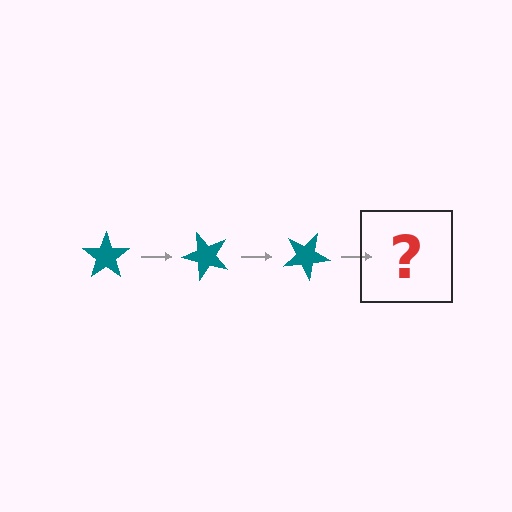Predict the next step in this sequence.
The next step is a teal star rotated 150 degrees.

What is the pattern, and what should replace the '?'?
The pattern is that the star rotates 50 degrees each step. The '?' should be a teal star rotated 150 degrees.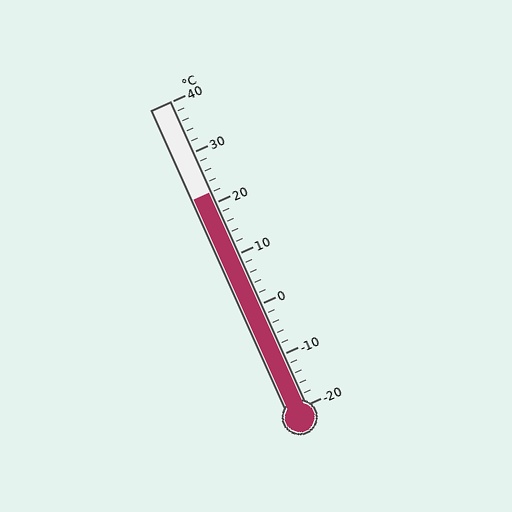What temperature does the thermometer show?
The thermometer shows approximately 22°C.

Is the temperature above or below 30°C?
The temperature is below 30°C.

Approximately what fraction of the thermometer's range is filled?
The thermometer is filled to approximately 70% of its range.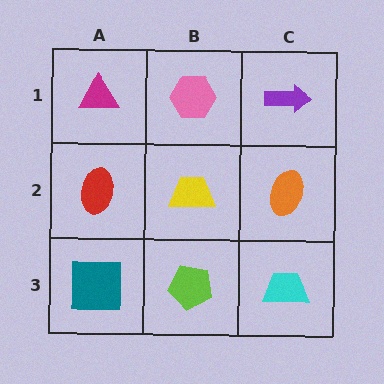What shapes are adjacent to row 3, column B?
A yellow trapezoid (row 2, column B), a teal square (row 3, column A), a cyan trapezoid (row 3, column C).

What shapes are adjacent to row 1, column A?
A red ellipse (row 2, column A), a pink hexagon (row 1, column B).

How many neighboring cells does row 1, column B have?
3.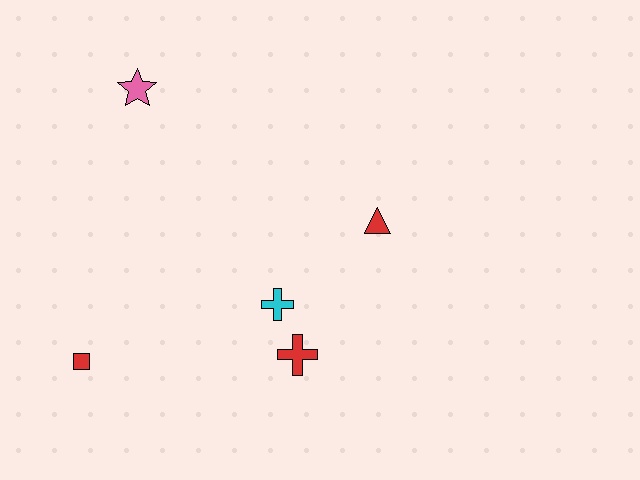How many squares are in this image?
There is 1 square.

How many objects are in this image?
There are 5 objects.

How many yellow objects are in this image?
There are no yellow objects.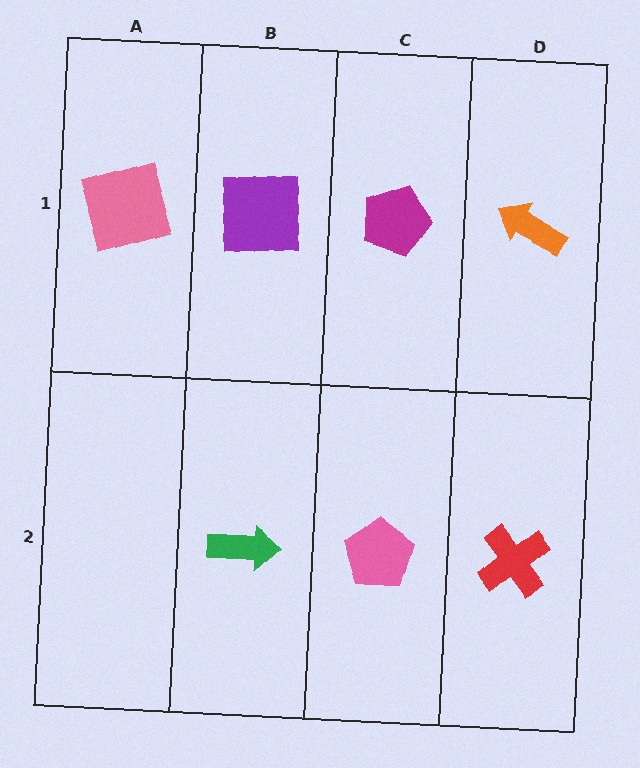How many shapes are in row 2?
3 shapes.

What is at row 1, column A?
A pink square.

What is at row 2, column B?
A green arrow.